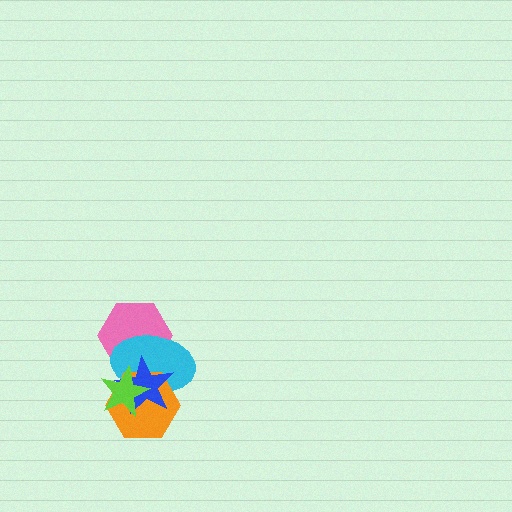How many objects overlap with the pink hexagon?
3 objects overlap with the pink hexagon.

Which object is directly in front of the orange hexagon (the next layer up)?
The blue star is directly in front of the orange hexagon.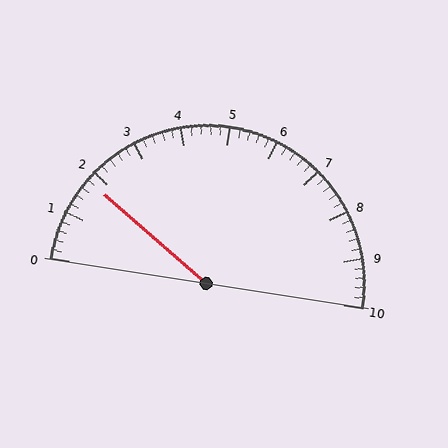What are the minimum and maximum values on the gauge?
The gauge ranges from 0 to 10.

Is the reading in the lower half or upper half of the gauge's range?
The reading is in the lower half of the range (0 to 10).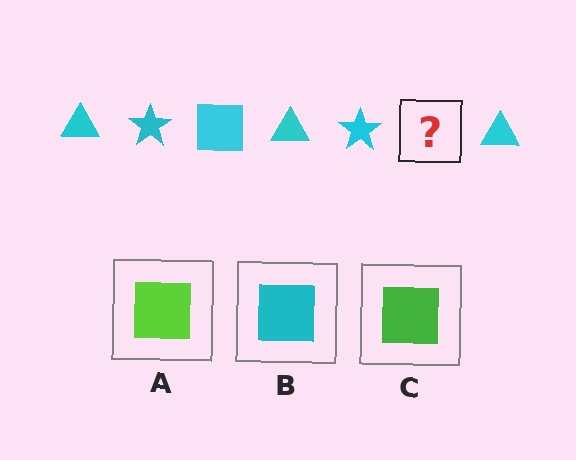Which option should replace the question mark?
Option B.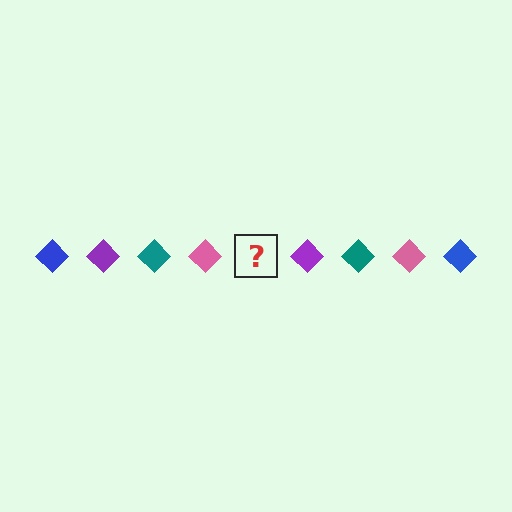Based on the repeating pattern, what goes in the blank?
The blank should be a blue diamond.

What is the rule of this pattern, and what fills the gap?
The rule is that the pattern cycles through blue, purple, teal, pink diamonds. The gap should be filled with a blue diamond.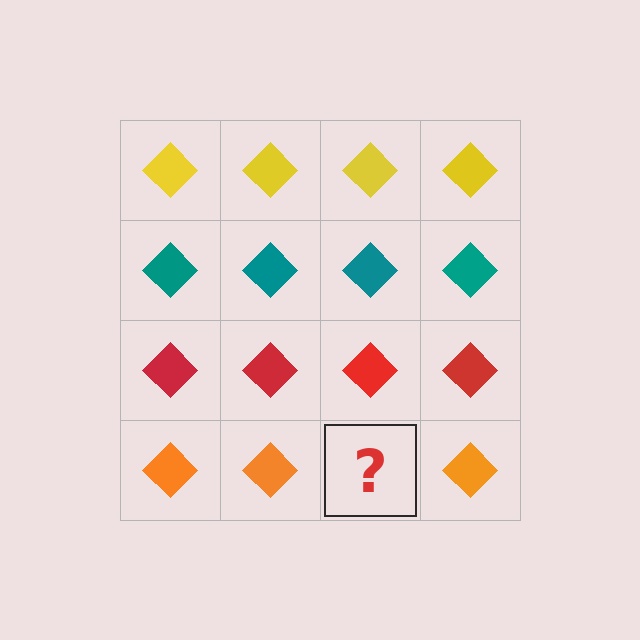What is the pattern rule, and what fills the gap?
The rule is that each row has a consistent color. The gap should be filled with an orange diamond.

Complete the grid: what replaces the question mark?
The question mark should be replaced with an orange diamond.